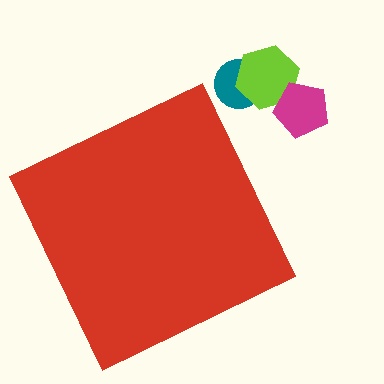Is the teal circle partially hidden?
No, the teal circle is fully visible.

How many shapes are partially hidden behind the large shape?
0 shapes are partially hidden.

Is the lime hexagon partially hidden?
No, the lime hexagon is fully visible.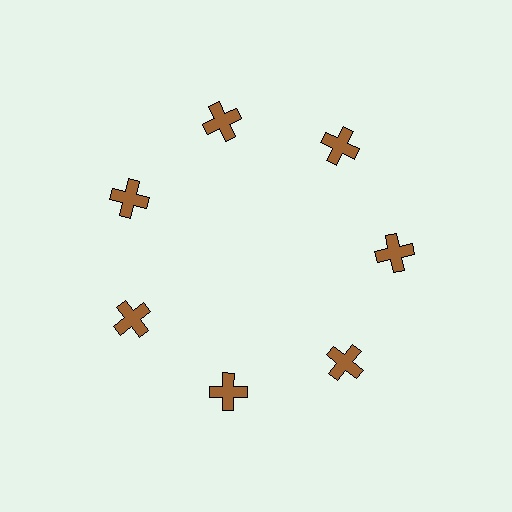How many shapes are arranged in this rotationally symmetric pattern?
There are 7 shapes, arranged in 7 groups of 1.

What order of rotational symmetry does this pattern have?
This pattern has 7-fold rotational symmetry.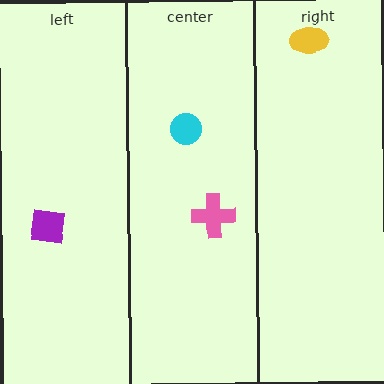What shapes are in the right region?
The yellow ellipse.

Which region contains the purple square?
The left region.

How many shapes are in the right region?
1.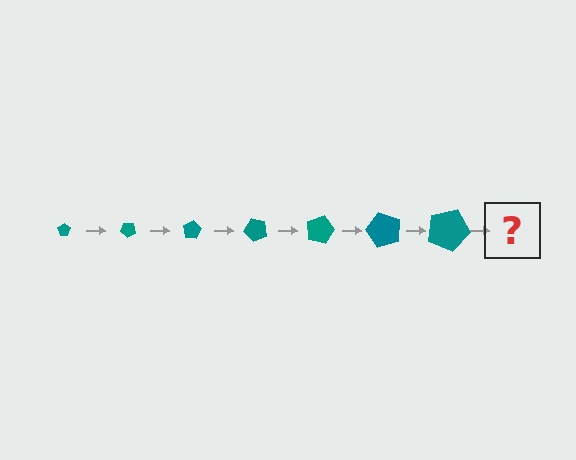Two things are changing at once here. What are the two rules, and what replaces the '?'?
The two rules are that the pentagon grows larger each step and it rotates 40 degrees each step. The '?' should be a pentagon, larger than the previous one and rotated 280 degrees from the start.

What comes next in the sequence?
The next element should be a pentagon, larger than the previous one and rotated 280 degrees from the start.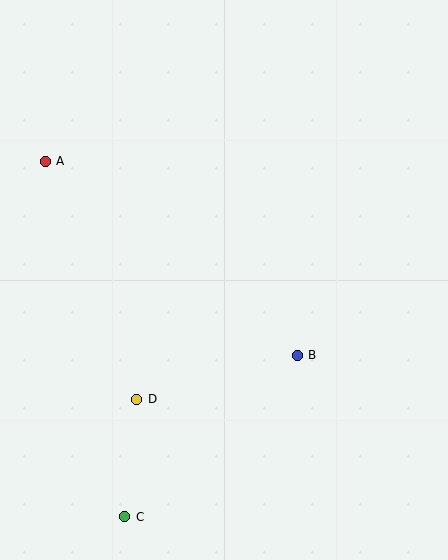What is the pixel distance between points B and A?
The distance between B and A is 318 pixels.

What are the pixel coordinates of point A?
Point A is at (45, 161).